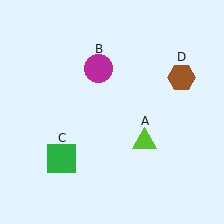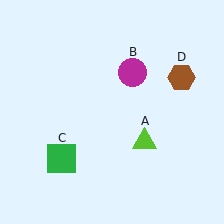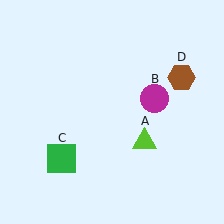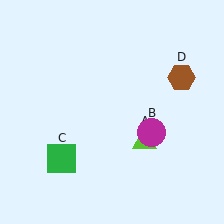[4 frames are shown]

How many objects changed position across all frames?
1 object changed position: magenta circle (object B).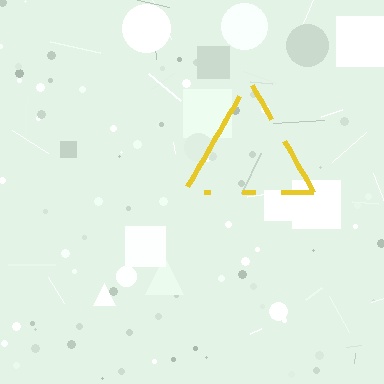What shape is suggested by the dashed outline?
The dashed outline suggests a triangle.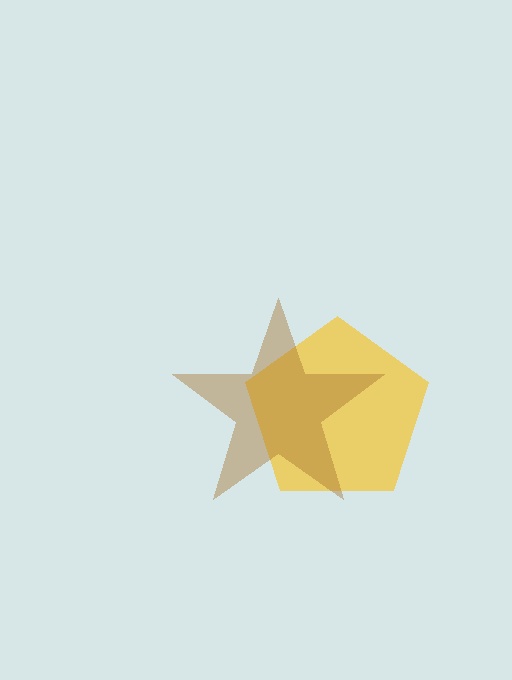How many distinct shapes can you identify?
There are 2 distinct shapes: a yellow pentagon, a brown star.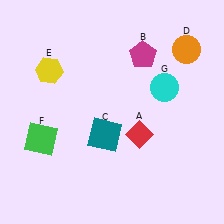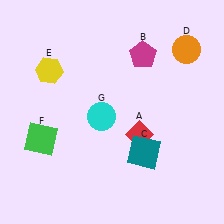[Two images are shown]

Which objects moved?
The objects that moved are: the teal square (C), the cyan circle (G).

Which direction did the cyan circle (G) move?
The cyan circle (G) moved left.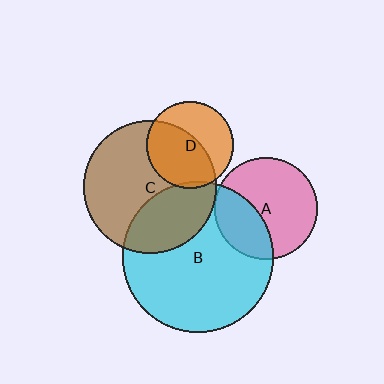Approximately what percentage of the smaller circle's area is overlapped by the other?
Approximately 5%.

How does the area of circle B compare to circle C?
Approximately 1.3 times.